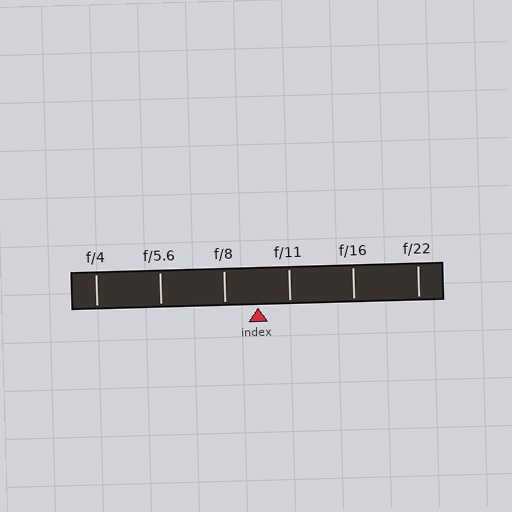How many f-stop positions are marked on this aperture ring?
There are 6 f-stop positions marked.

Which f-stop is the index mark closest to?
The index mark is closest to f/11.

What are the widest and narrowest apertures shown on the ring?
The widest aperture shown is f/4 and the narrowest is f/22.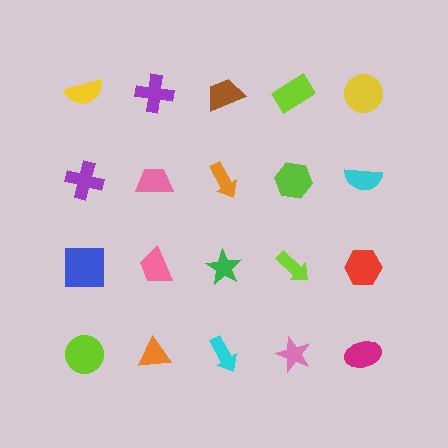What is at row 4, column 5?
A magenta ellipse.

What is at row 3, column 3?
A green star.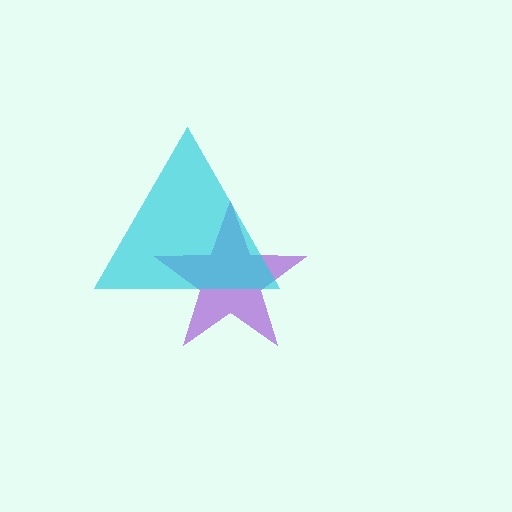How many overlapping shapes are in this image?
There are 2 overlapping shapes in the image.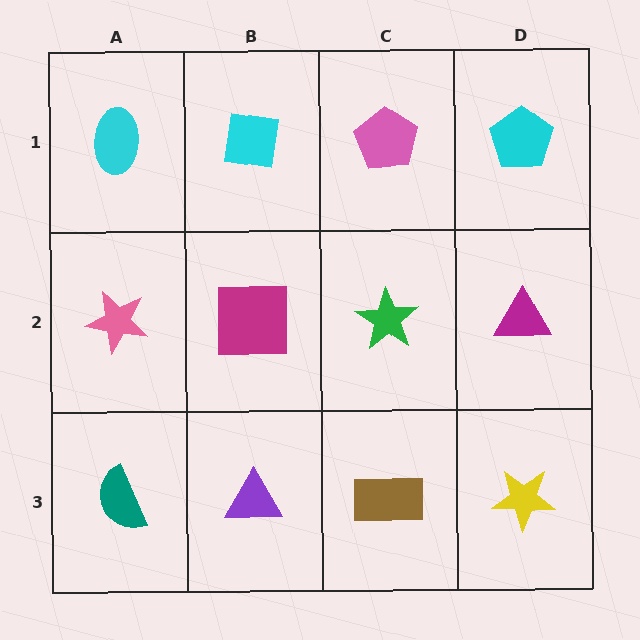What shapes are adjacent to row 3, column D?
A magenta triangle (row 2, column D), a brown rectangle (row 3, column C).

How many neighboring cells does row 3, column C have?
3.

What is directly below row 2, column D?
A yellow star.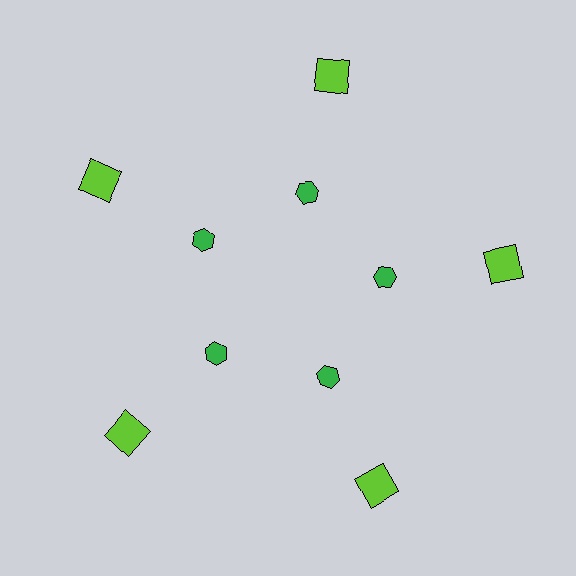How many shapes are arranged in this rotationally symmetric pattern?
There are 10 shapes, arranged in 5 groups of 2.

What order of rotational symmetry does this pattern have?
This pattern has 5-fold rotational symmetry.